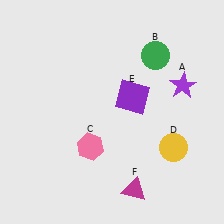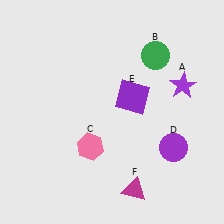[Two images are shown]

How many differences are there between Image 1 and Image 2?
There is 1 difference between the two images.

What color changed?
The circle (D) changed from yellow in Image 1 to purple in Image 2.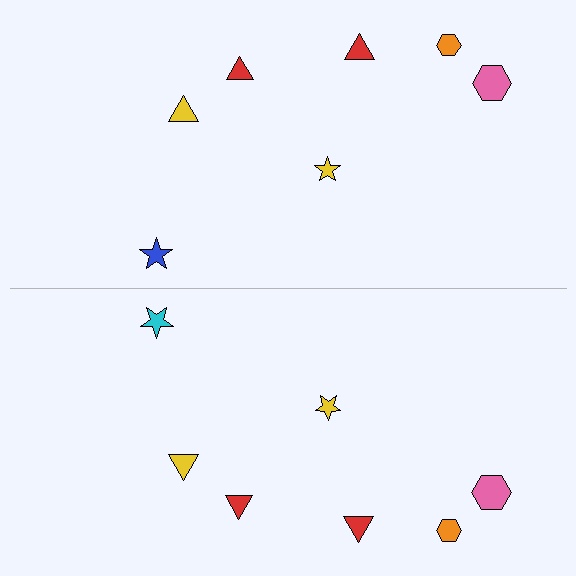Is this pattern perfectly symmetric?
No, the pattern is not perfectly symmetric. The cyan star on the bottom side breaks the symmetry — its mirror counterpart is blue.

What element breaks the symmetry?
The cyan star on the bottom side breaks the symmetry — its mirror counterpart is blue.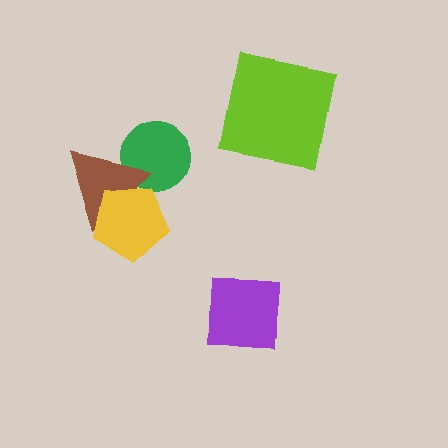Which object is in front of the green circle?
The brown triangle is in front of the green circle.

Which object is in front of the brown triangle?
The yellow pentagon is in front of the brown triangle.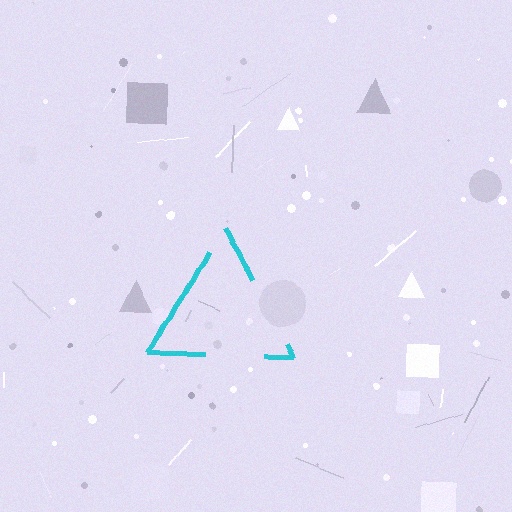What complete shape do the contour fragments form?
The contour fragments form a triangle.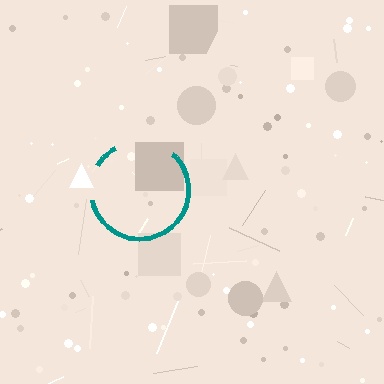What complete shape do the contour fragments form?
The contour fragments form a circle.